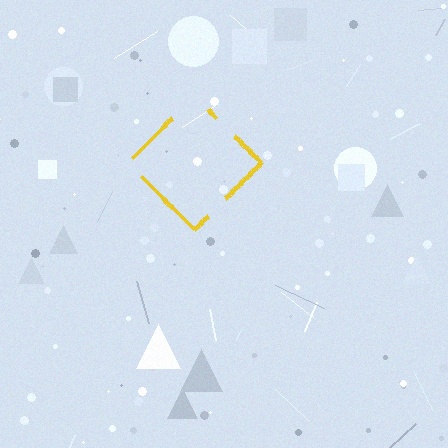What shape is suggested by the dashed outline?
The dashed outline suggests a diamond.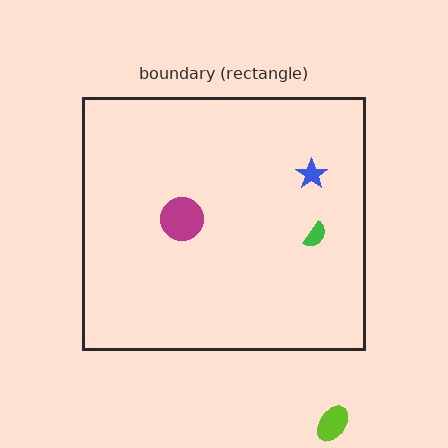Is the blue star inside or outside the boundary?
Inside.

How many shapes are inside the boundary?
3 inside, 1 outside.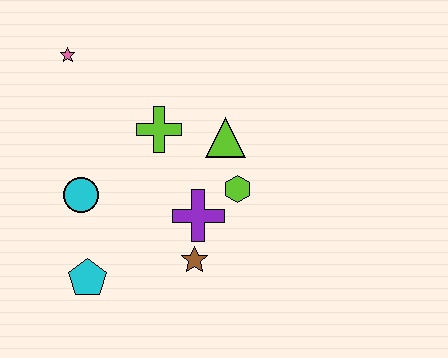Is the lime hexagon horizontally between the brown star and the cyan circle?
No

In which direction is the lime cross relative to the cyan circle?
The lime cross is to the right of the cyan circle.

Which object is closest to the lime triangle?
The lime hexagon is closest to the lime triangle.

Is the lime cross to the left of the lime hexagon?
Yes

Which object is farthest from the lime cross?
The cyan pentagon is farthest from the lime cross.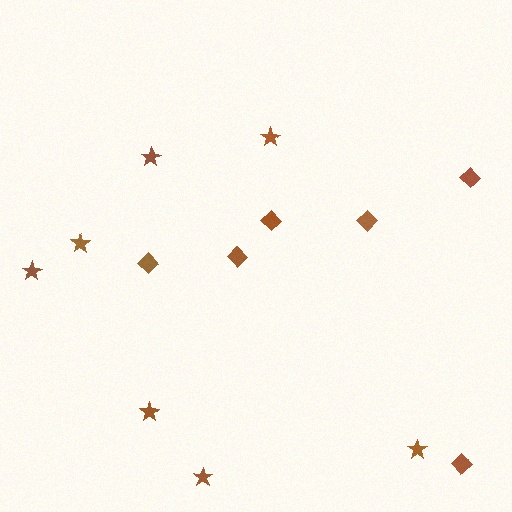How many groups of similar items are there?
There are 2 groups: one group of diamonds (6) and one group of stars (7).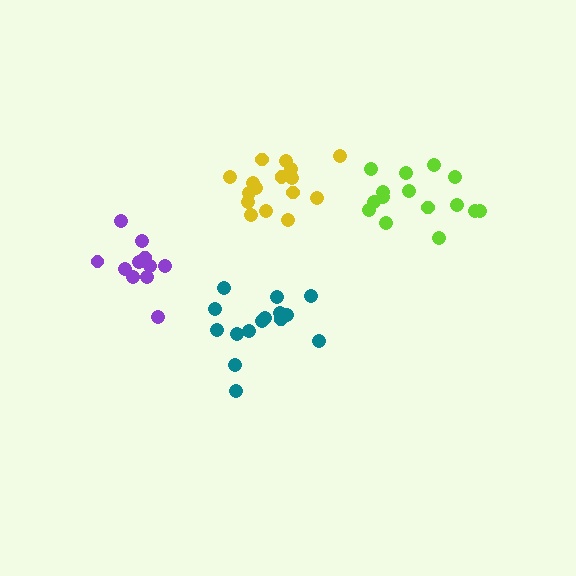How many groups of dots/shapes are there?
There are 4 groups.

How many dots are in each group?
Group 1: 16 dots, Group 2: 15 dots, Group 3: 15 dots, Group 4: 11 dots (57 total).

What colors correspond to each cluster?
The clusters are colored: yellow, lime, teal, purple.